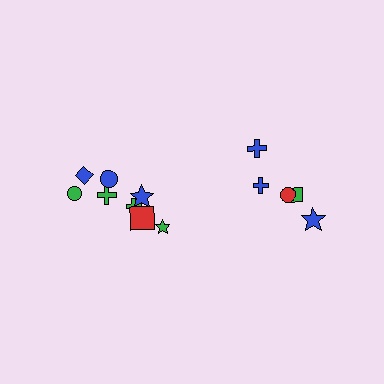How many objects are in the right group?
There are 5 objects.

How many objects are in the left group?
There are 8 objects.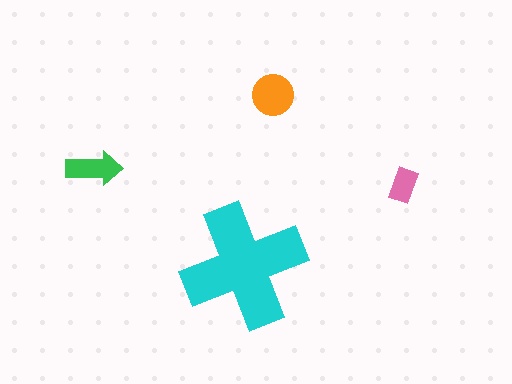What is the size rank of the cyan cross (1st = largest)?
1st.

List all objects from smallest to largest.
The pink rectangle, the green arrow, the orange circle, the cyan cross.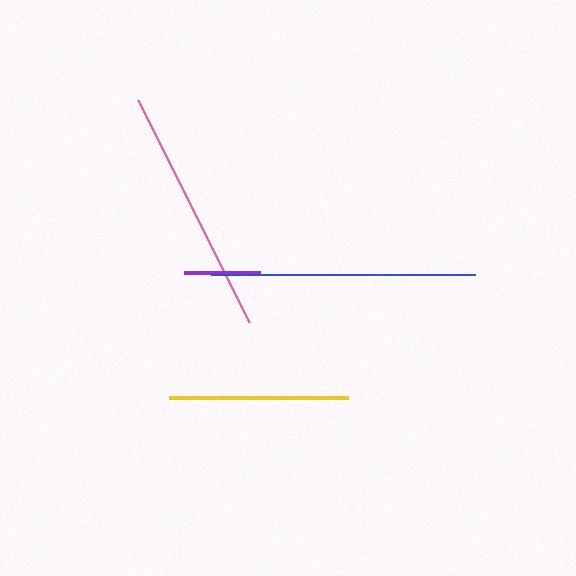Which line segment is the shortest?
The purple line is the shortest at approximately 77 pixels.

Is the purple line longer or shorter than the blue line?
The blue line is longer than the purple line.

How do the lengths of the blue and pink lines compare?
The blue and pink lines are approximately the same length.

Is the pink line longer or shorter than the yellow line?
The pink line is longer than the yellow line.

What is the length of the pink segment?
The pink segment is approximately 248 pixels long.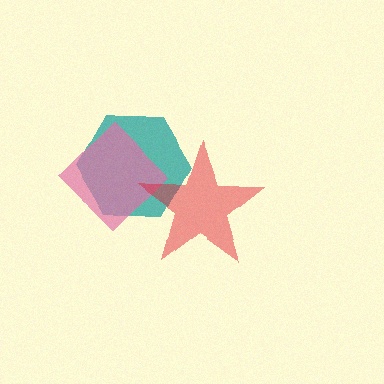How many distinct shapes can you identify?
There are 3 distinct shapes: a teal hexagon, a pink diamond, a red star.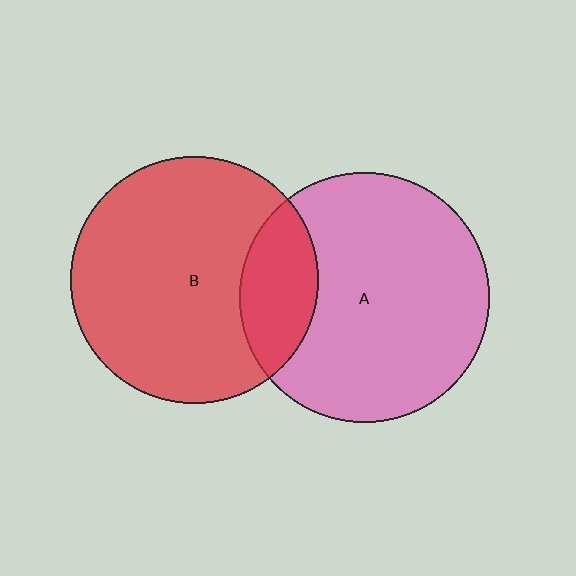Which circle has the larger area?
Circle A (pink).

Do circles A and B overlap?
Yes.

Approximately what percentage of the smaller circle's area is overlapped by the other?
Approximately 20%.